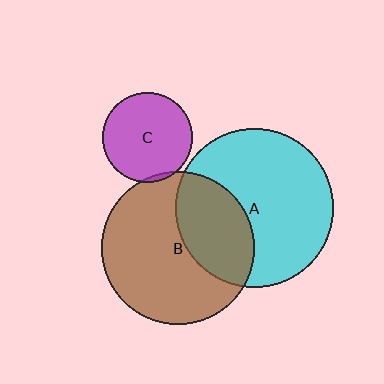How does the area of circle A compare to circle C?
Approximately 3.1 times.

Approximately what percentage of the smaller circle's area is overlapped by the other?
Approximately 35%.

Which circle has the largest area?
Circle A (cyan).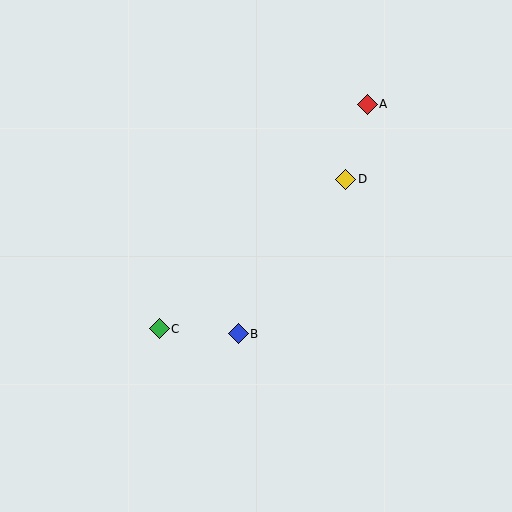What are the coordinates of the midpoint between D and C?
The midpoint between D and C is at (253, 254).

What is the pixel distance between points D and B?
The distance between D and B is 189 pixels.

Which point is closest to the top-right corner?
Point A is closest to the top-right corner.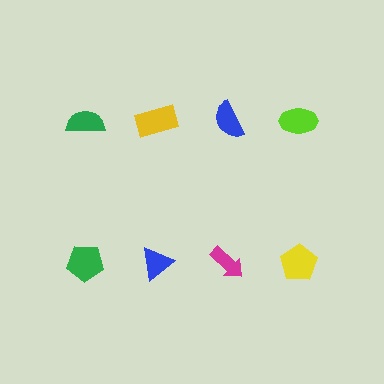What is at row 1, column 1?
A green semicircle.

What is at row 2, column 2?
A blue triangle.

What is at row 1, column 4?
A lime ellipse.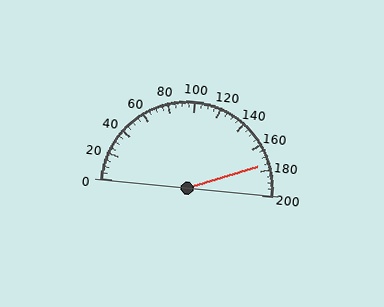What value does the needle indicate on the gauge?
The needle indicates approximately 175.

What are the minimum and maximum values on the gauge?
The gauge ranges from 0 to 200.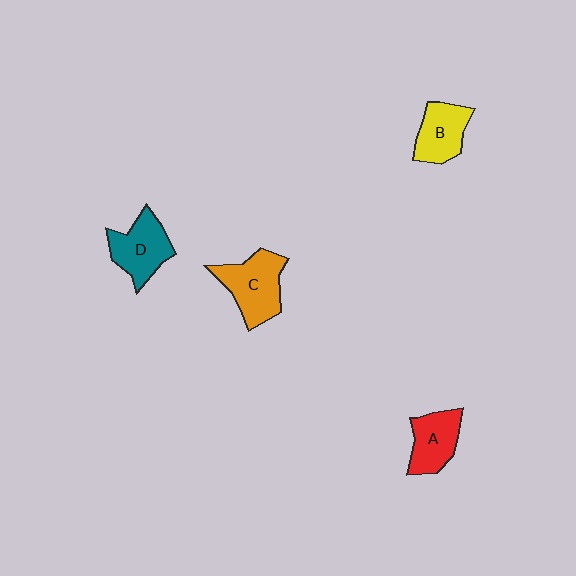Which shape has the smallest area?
Shape A (red).